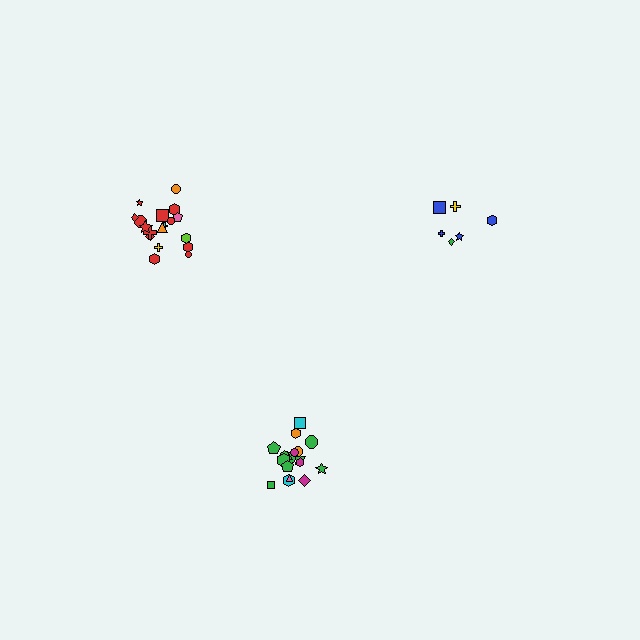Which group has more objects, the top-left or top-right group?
The top-left group.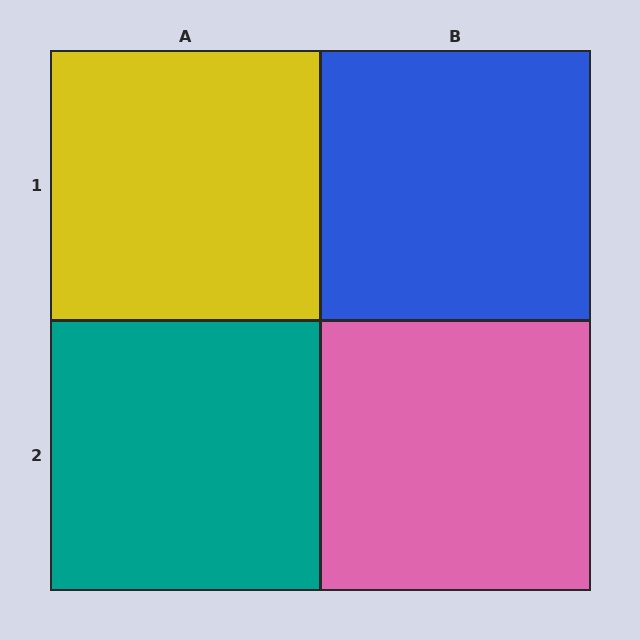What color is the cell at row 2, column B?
Pink.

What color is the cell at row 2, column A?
Teal.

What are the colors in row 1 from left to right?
Yellow, blue.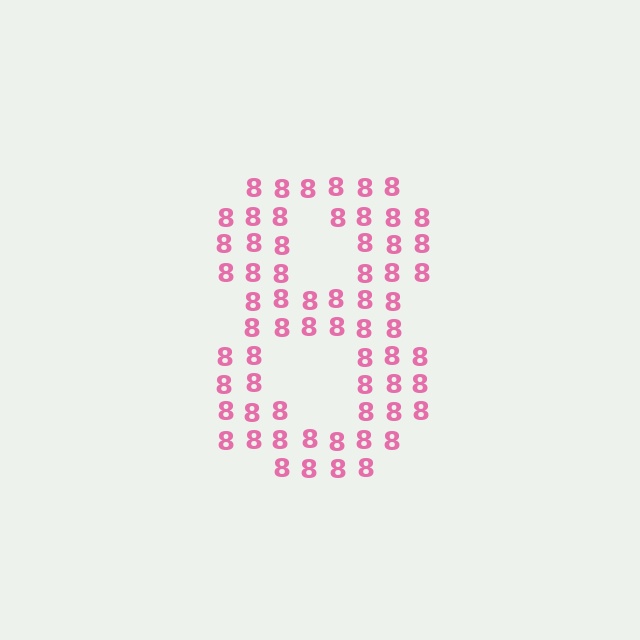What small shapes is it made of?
It is made of small digit 8's.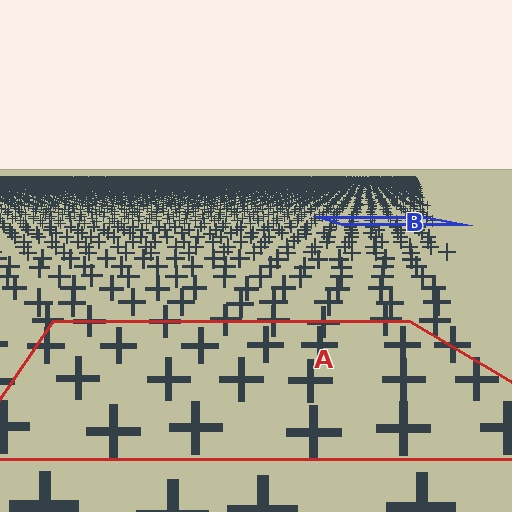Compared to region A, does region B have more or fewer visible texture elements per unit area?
Region B has more texture elements per unit area — they are packed more densely because it is farther away.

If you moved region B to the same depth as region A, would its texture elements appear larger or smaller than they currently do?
They would appear larger. At a closer depth, the same texture elements are projected at a bigger on-screen size.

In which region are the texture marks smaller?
The texture marks are smaller in region B, because it is farther away.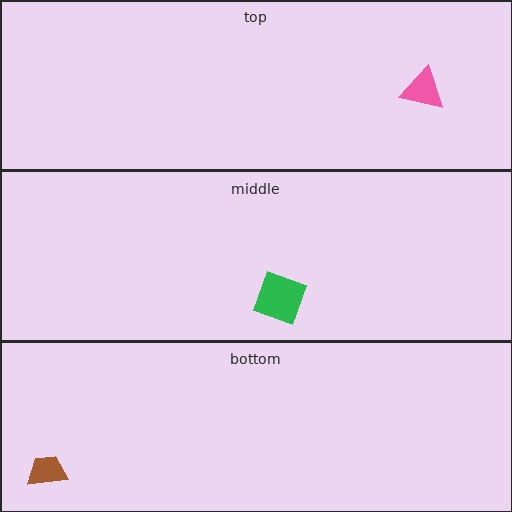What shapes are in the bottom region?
The brown trapezoid.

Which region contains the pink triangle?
The top region.